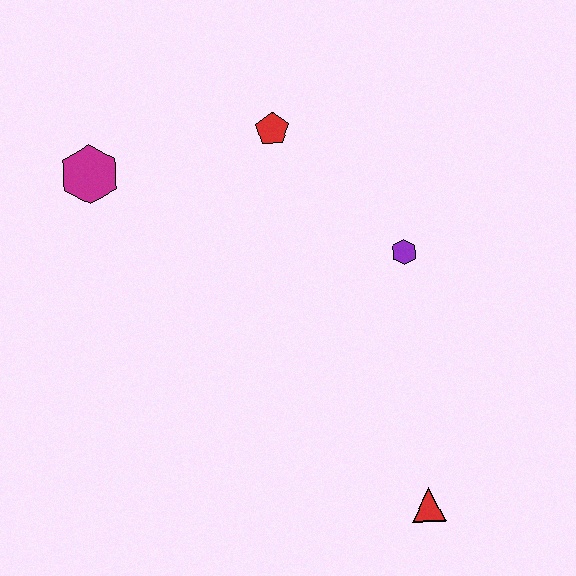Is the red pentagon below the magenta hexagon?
No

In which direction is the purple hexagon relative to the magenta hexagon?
The purple hexagon is to the right of the magenta hexagon.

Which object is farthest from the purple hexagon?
The magenta hexagon is farthest from the purple hexagon.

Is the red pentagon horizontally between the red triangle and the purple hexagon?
No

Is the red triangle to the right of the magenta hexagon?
Yes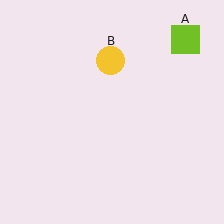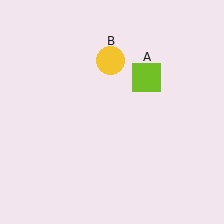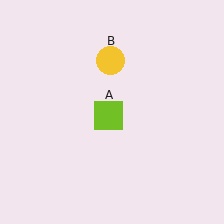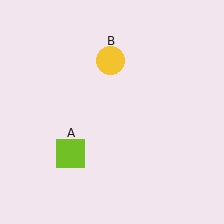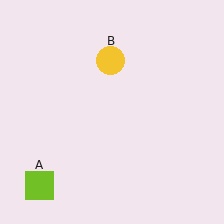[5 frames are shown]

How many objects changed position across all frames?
1 object changed position: lime square (object A).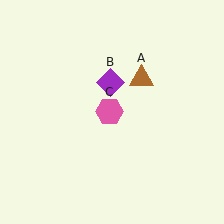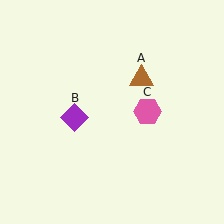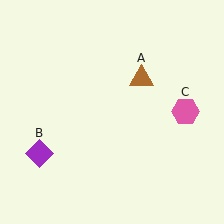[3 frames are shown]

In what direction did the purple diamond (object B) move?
The purple diamond (object B) moved down and to the left.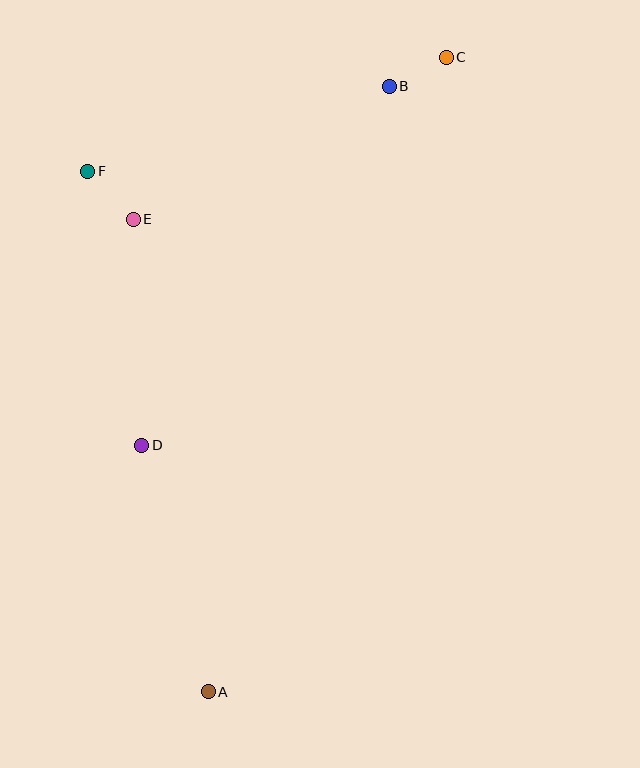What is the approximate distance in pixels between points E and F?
The distance between E and F is approximately 66 pixels.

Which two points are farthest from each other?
Points A and C are farthest from each other.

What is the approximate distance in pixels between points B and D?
The distance between B and D is approximately 436 pixels.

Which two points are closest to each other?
Points B and C are closest to each other.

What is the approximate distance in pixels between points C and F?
The distance between C and F is approximately 377 pixels.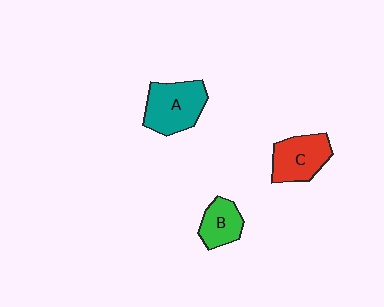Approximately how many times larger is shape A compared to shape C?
Approximately 1.2 times.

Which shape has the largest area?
Shape A (teal).